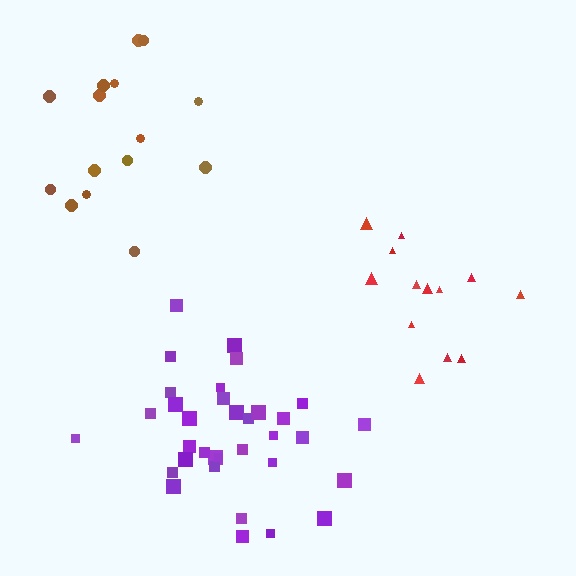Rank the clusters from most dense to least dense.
purple, brown, red.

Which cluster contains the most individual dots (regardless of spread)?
Purple (35).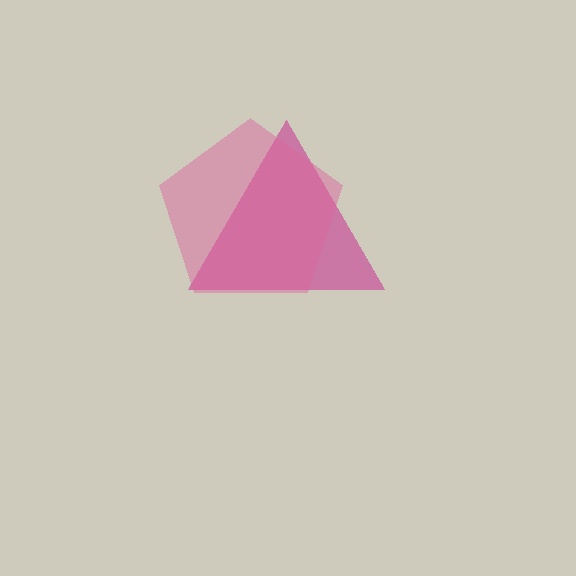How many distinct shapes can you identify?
There are 2 distinct shapes: a magenta triangle, a pink pentagon.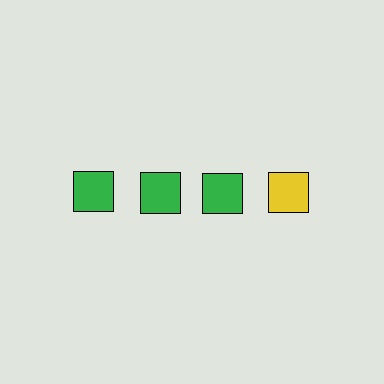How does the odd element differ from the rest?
It has a different color: yellow instead of green.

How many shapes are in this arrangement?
There are 4 shapes arranged in a grid pattern.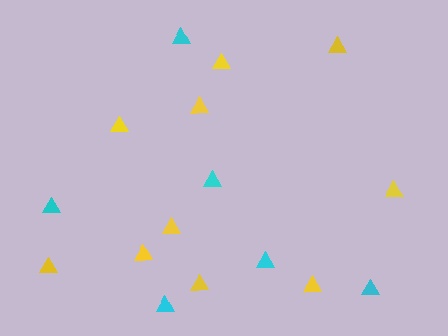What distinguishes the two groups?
There are 2 groups: one group of yellow triangles (10) and one group of cyan triangles (6).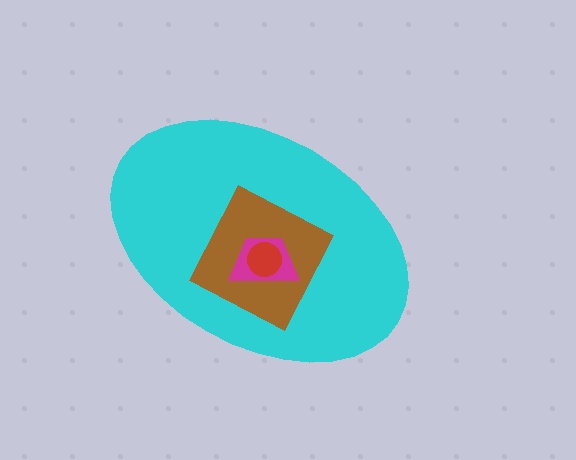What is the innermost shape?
The red circle.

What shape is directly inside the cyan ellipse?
The brown square.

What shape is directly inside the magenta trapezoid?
The red circle.